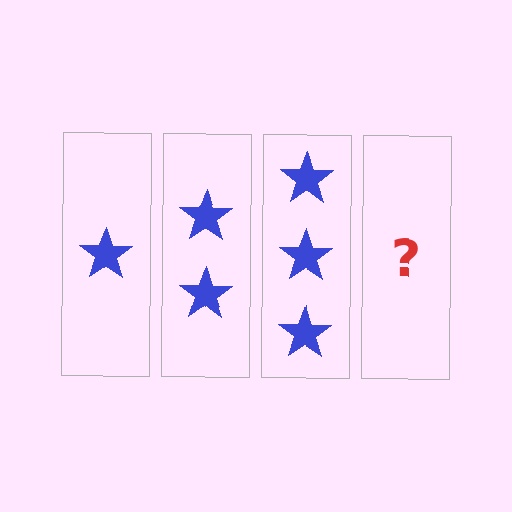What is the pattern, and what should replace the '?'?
The pattern is that each step adds one more star. The '?' should be 4 stars.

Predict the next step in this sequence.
The next step is 4 stars.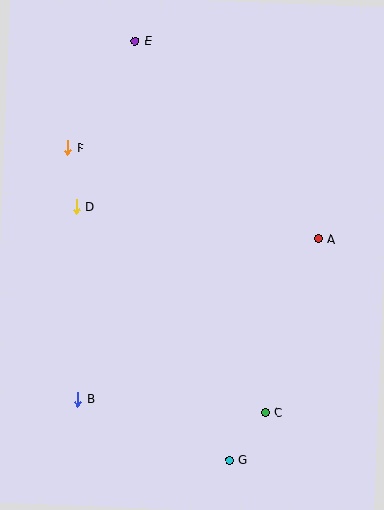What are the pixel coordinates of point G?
Point G is at (229, 460).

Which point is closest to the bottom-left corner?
Point B is closest to the bottom-left corner.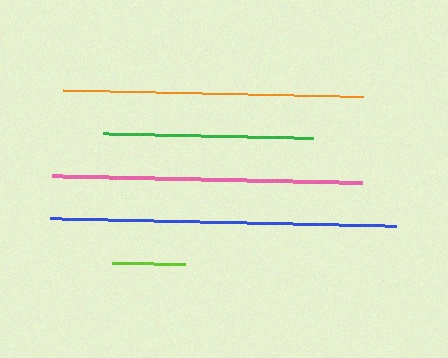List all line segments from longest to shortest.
From longest to shortest: blue, pink, orange, green, lime.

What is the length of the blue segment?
The blue segment is approximately 347 pixels long.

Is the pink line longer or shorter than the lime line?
The pink line is longer than the lime line.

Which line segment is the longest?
The blue line is the longest at approximately 347 pixels.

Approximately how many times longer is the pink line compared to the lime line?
The pink line is approximately 4.3 times the length of the lime line.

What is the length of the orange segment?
The orange segment is approximately 300 pixels long.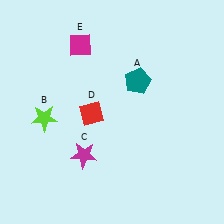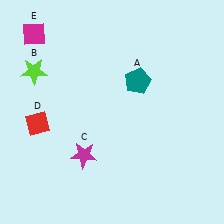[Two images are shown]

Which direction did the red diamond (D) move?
The red diamond (D) moved left.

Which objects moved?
The objects that moved are: the lime star (B), the red diamond (D), the magenta diamond (E).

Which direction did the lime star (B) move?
The lime star (B) moved up.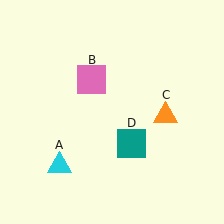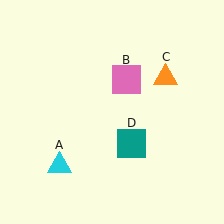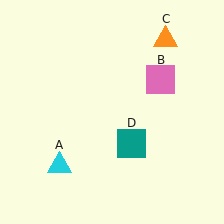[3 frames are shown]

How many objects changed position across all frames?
2 objects changed position: pink square (object B), orange triangle (object C).